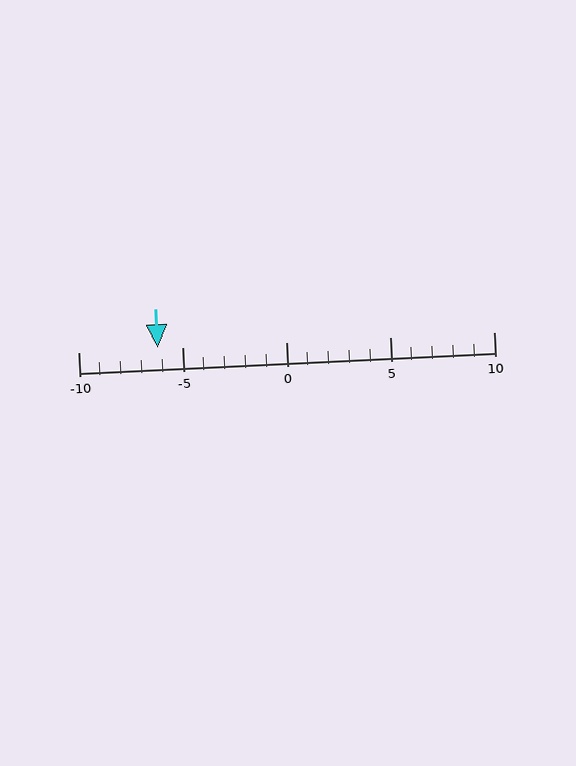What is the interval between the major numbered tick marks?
The major tick marks are spaced 5 units apart.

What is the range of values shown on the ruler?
The ruler shows values from -10 to 10.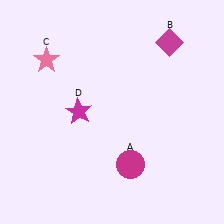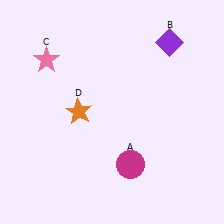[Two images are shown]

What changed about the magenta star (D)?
In Image 1, D is magenta. In Image 2, it changed to orange.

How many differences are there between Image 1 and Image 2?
There are 2 differences between the two images.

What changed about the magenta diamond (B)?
In Image 1, B is magenta. In Image 2, it changed to purple.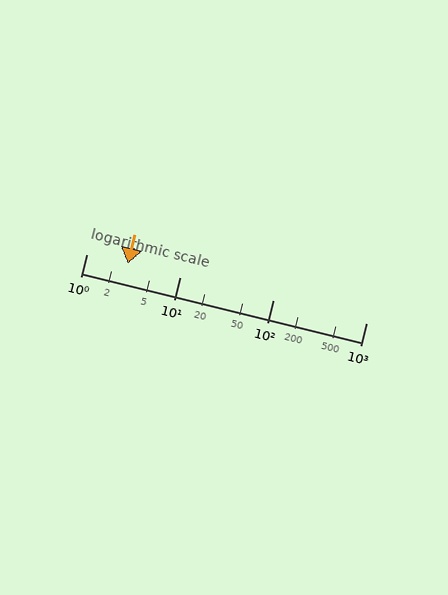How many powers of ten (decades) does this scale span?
The scale spans 3 decades, from 1 to 1000.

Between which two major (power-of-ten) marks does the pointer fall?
The pointer is between 1 and 10.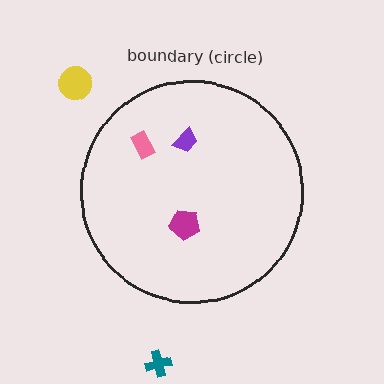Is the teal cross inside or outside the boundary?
Outside.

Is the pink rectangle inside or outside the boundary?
Inside.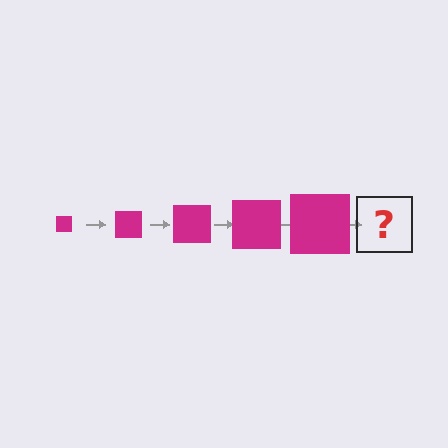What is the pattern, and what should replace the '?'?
The pattern is that the square gets progressively larger each step. The '?' should be a magenta square, larger than the previous one.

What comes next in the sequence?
The next element should be a magenta square, larger than the previous one.